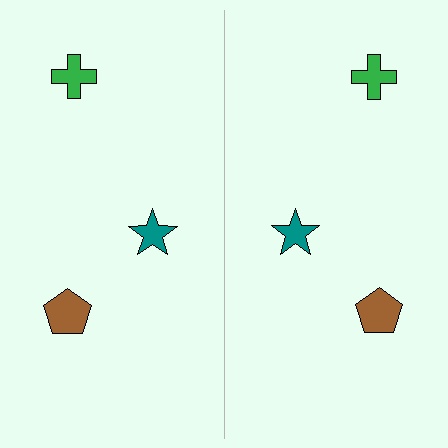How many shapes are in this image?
There are 6 shapes in this image.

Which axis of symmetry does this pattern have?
The pattern has a vertical axis of symmetry running through the center of the image.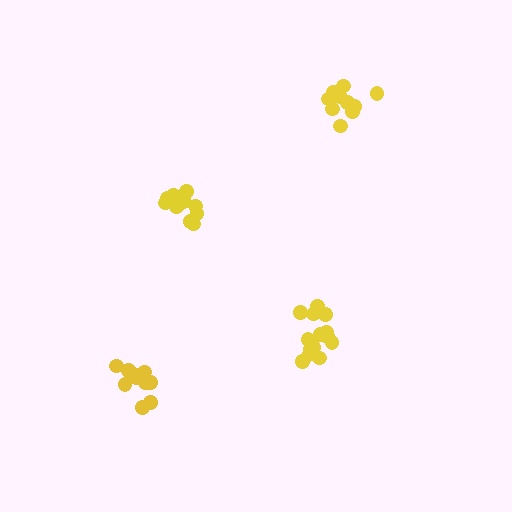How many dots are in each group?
Group 1: 15 dots, Group 2: 12 dots, Group 3: 11 dots, Group 4: 11 dots (49 total).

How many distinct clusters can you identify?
There are 4 distinct clusters.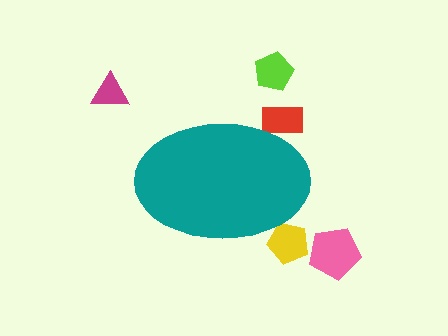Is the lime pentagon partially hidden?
No, the lime pentagon is fully visible.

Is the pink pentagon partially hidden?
No, the pink pentagon is fully visible.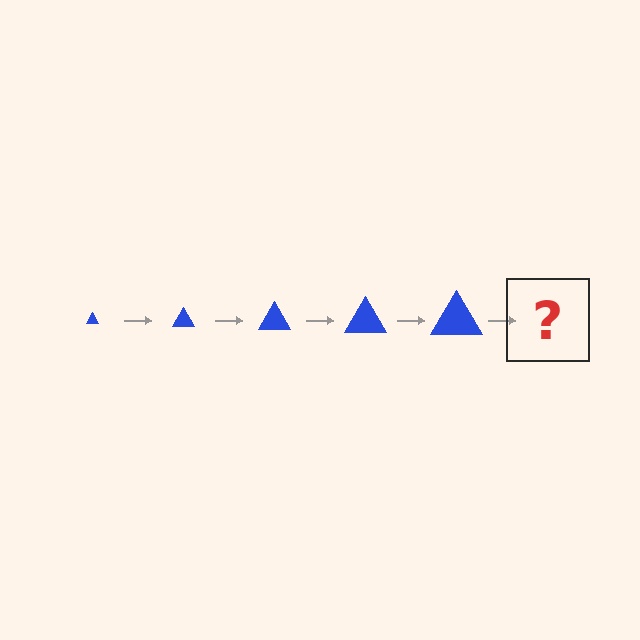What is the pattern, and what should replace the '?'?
The pattern is that the triangle gets progressively larger each step. The '?' should be a blue triangle, larger than the previous one.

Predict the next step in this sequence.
The next step is a blue triangle, larger than the previous one.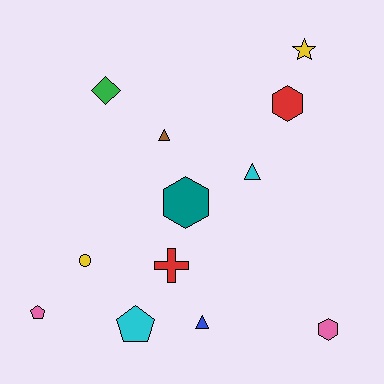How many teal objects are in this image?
There is 1 teal object.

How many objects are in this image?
There are 12 objects.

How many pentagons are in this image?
There are 2 pentagons.